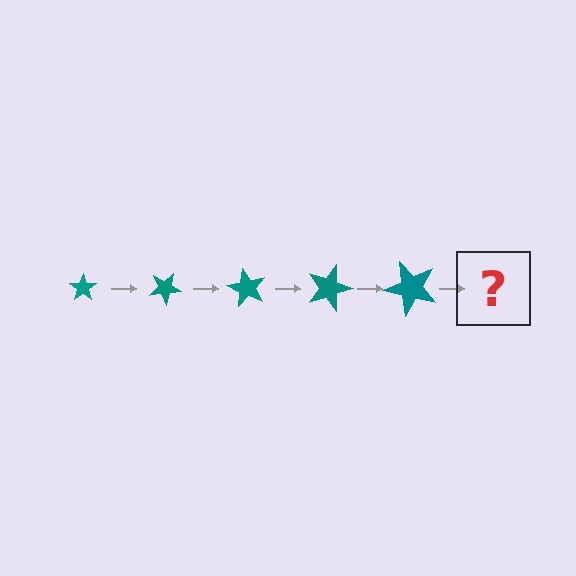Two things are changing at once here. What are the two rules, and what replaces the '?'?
The two rules are that the star grows larger each step and it rotates 30 degrees each step. The '?' should be a star, larger than the previous one and rotated 150 degrees from the start.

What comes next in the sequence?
The next element should be a star, larger than the previous one and rotated 150 degrees from the start.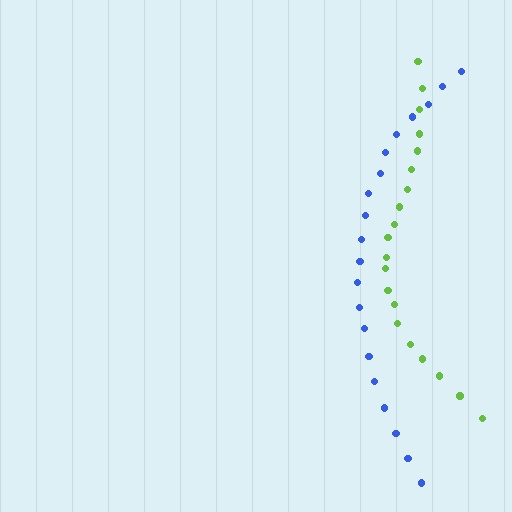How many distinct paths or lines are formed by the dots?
There are 2 distinct paths.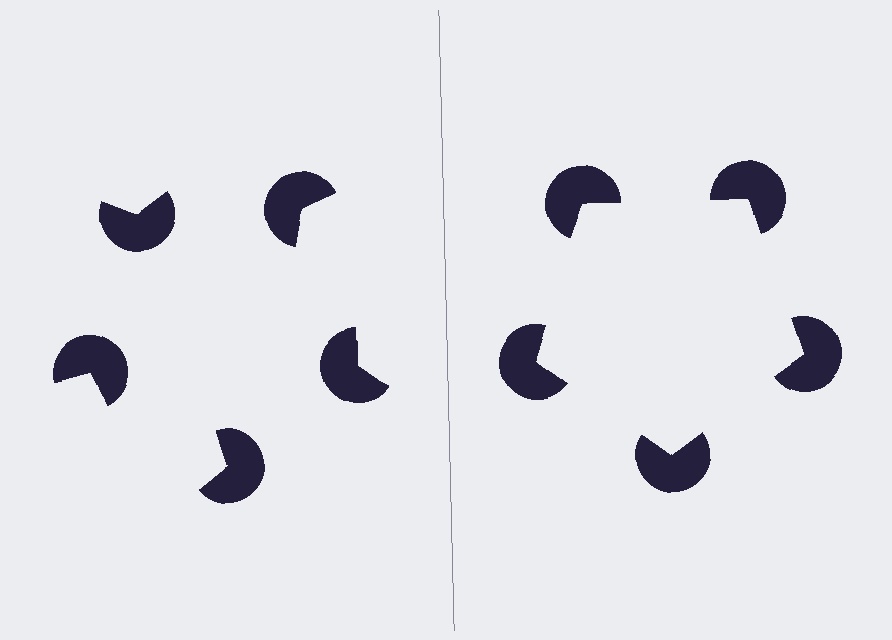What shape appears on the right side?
An illusory pentagon.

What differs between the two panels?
The pac-man discs are positioned identically on both sides; only the wedge orientations differ. On the right they align to a pentagon; on the left they are misaligned.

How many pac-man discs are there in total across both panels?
10 — 5 on each side.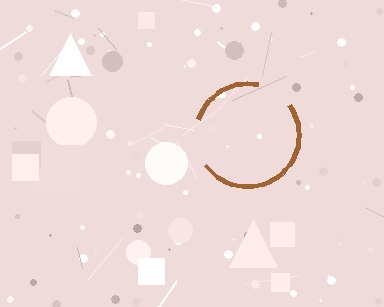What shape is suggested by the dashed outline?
The dashed outline suggests a circle.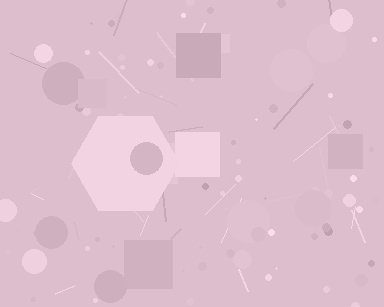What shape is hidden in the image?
A hexagon is hidden in the image.